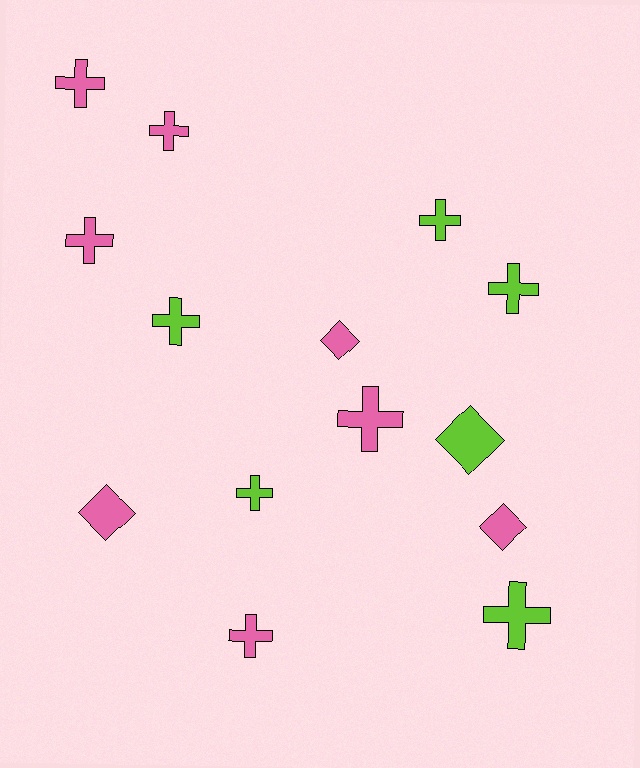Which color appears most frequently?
Pink, with 8 objects.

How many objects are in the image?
There are 14 objects.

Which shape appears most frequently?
Cross, with 10 objects.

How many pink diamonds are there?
There are 3 pink diamonds.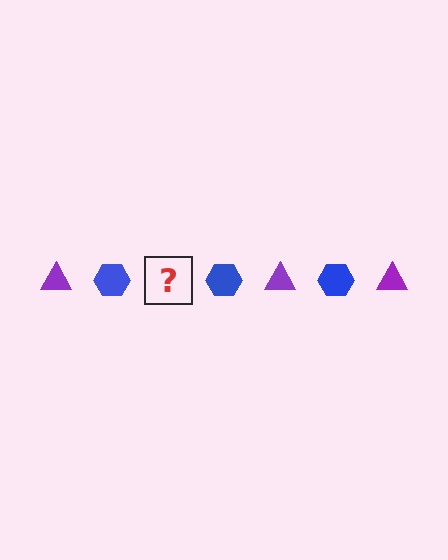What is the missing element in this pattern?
The missing element is a purple triangle.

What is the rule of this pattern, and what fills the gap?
The rule is that the pattern alternates between purple triangle and blue hexagon. The gap should be filled with a purple triangle.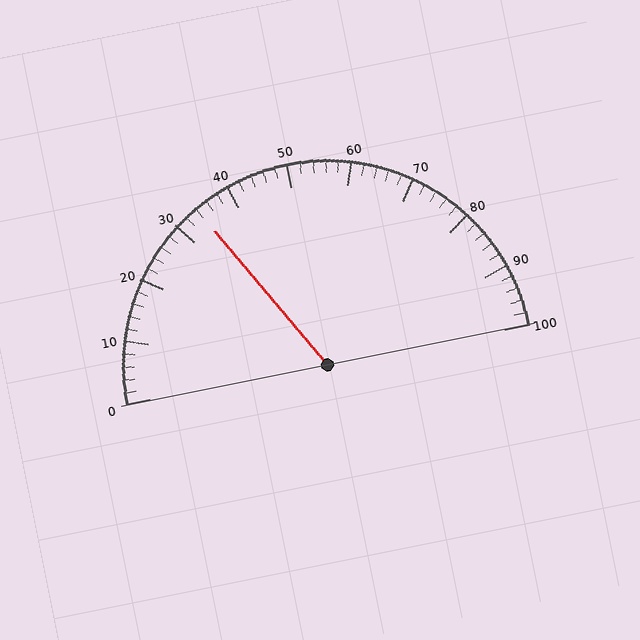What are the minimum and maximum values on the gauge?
The gauge ranges from 0 to 100.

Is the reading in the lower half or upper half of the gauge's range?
The reading is in the lower half of the range (0 to 100).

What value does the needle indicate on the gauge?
The needle indicates approximately 34.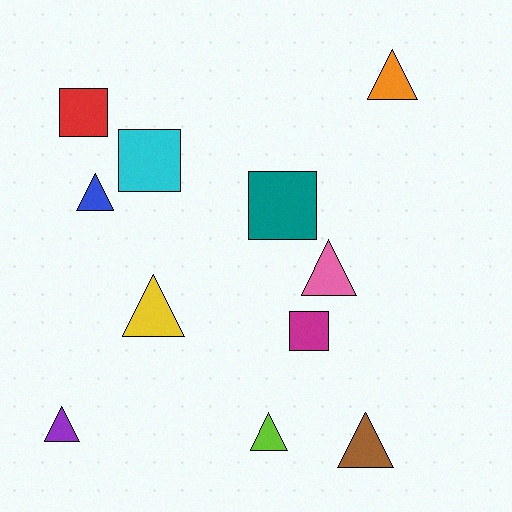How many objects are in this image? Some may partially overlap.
There are 11 objects.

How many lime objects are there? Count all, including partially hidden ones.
There is 1 lime object.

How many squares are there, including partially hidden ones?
There are 4 squares.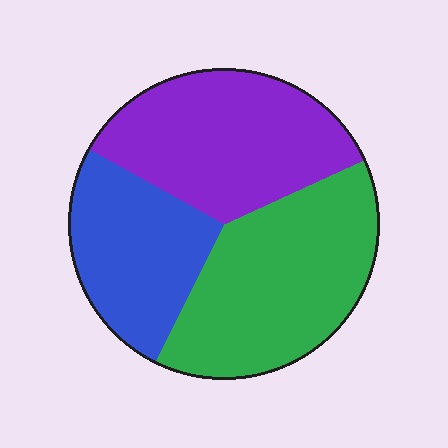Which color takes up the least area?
Blue, at roughly 25%.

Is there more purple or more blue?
Purple.